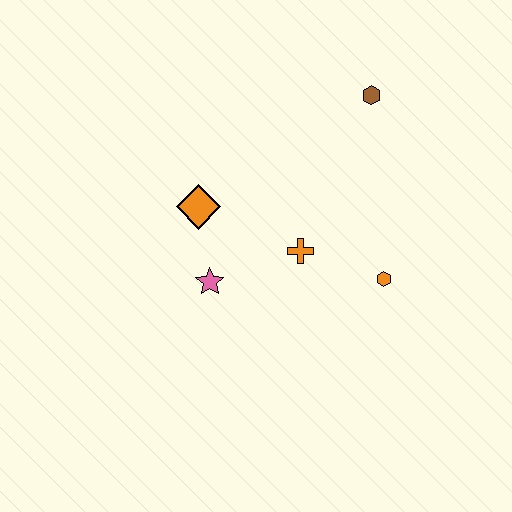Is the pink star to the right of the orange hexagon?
No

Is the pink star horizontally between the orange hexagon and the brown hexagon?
No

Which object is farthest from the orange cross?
The brown hexagon is farthest from the orange cross.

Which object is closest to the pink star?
The orange diamond is closest to the pink star.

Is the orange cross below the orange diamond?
Yes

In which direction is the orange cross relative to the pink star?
The orange cross is to the right of the pink star.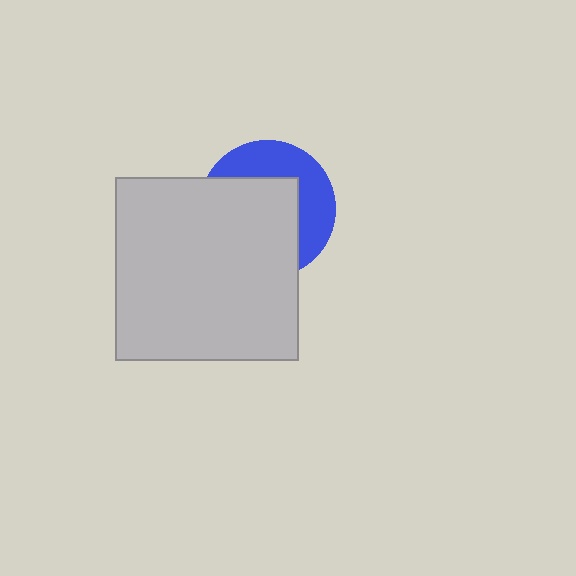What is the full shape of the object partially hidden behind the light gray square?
The partially hidden object is a blue circle.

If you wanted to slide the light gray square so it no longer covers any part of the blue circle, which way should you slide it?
Slide it toward the lower-left — that is the most direct way to separate the two shapes.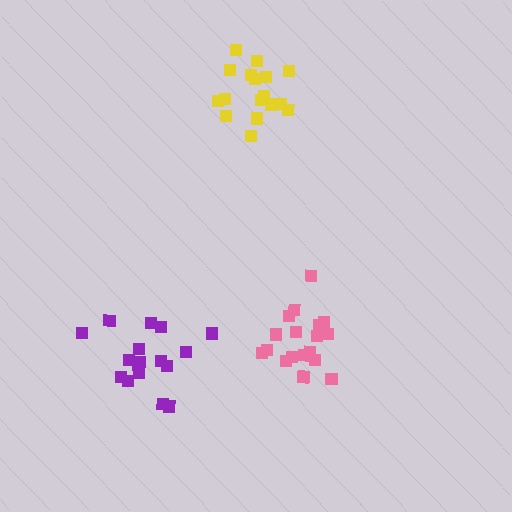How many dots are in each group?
Group 1: 19 dots, Group 2: 18 dots, Group 3: 17 dots (54 total).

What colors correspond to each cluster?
The clusters are colored: pink, yellow, purple.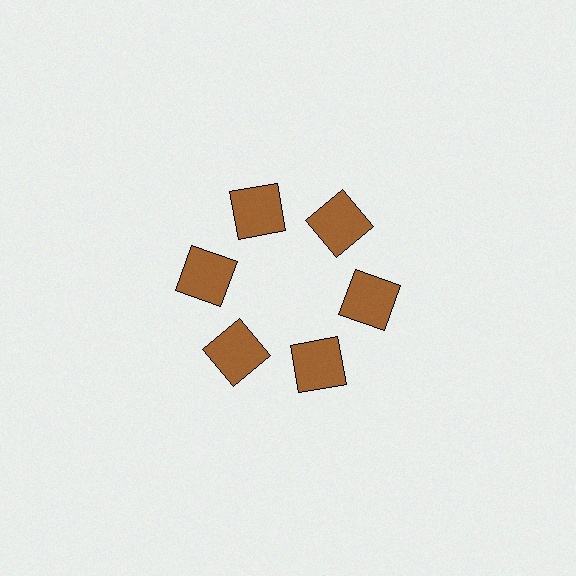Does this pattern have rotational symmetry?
Yes, this pattern has 6-fold rotational symmetry. It looks the same after rotating 60 degrees around the center.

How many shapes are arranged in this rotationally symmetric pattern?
There are 6 shapes, arranged in 6 groups of 1.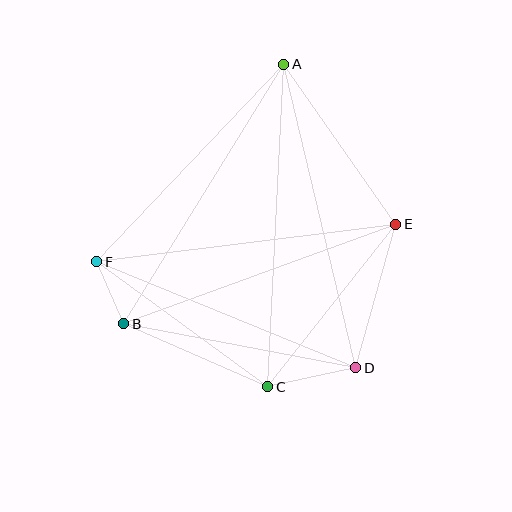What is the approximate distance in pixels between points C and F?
The distance between C and F is approximately 212 pixels.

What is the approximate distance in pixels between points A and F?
The distance between A and F is approximately 272 pixels.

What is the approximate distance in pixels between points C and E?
The distance between C and E is approximately 207 pixels.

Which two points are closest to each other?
Points B and F are closest to each other.